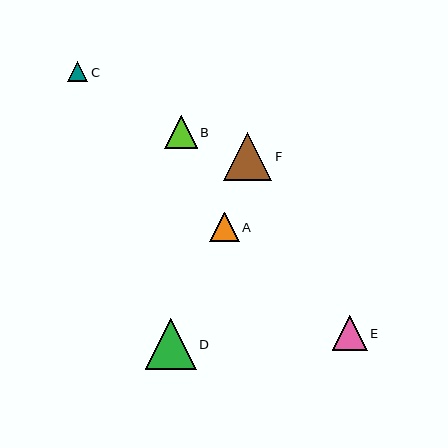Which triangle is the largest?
Triangle D is the largest with a size of approximately 51 pixels.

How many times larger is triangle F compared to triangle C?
Triangle F is approximately 2.4 times the size of triangle C.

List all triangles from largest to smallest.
From largest to smallest: D, F, E, B, A, C.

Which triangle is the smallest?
Triangle C is the smallest with a size of approximately 20 pixels.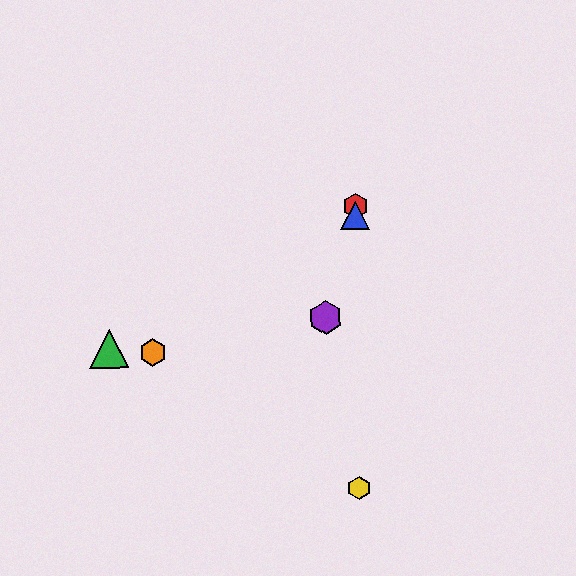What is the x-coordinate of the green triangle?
The green triangle is at x≈109.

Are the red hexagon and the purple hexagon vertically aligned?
No, the red hexagon is at x≈355 and the purple hexagon is at x≈326.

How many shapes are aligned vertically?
3 shapes (the red hexagon, the blue triangle, the yellow hexagon) are aligned vertically.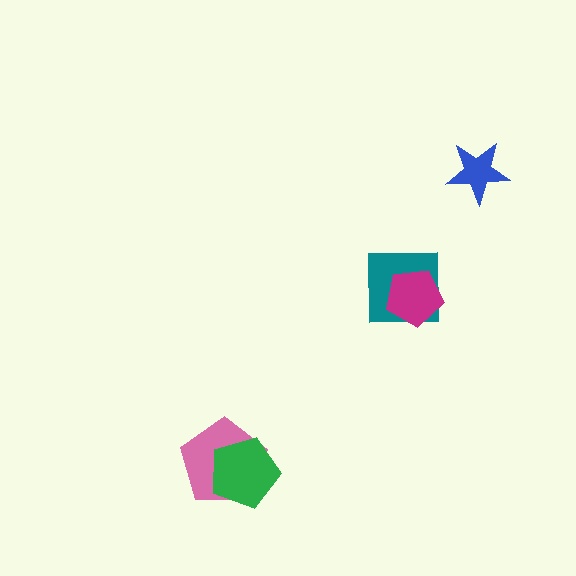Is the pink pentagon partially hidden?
Yes, it is partially covered by another shape.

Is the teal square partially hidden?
Yes, it is partially covered by another shape.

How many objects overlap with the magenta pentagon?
1 object overlaps with the magenta pentagon.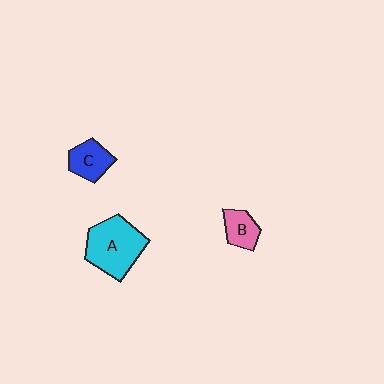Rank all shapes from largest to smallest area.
From largest to smallest: A (cyan), C (blue), B (pink).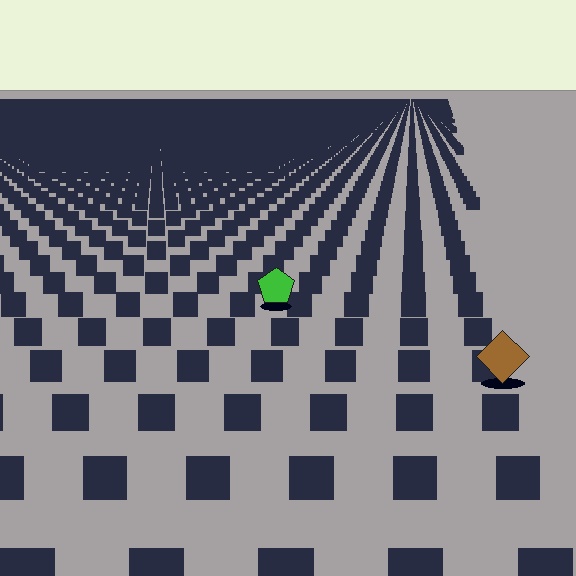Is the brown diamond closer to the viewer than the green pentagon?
Yes. The brown diamond is closer — you can tell from the texture gradient: the ground texture is coarser near it.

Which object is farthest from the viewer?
The green pentagon is farthest from the viewer. It appears smaller and the ground texture around it is denser.